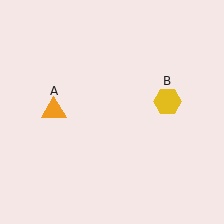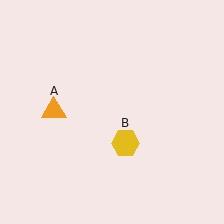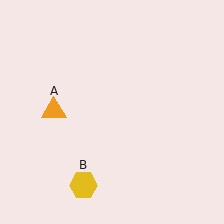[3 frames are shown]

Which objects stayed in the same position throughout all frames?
Orange triangle (object A) remained stationary.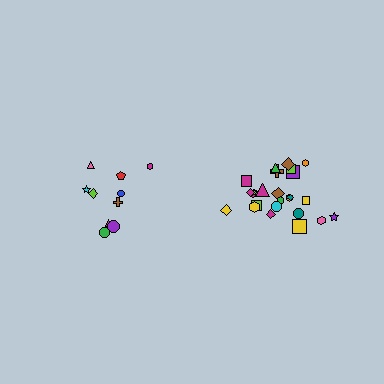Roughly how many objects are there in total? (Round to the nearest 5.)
Roughly 35 objects in total.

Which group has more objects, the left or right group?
The right group.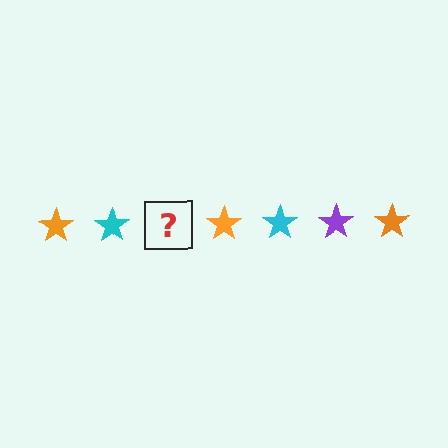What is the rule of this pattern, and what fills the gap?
The rule is that the pattern cycles through orange, cyan, purple stars. The gap should be filled with a purple star.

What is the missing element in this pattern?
The missing element is a purple star.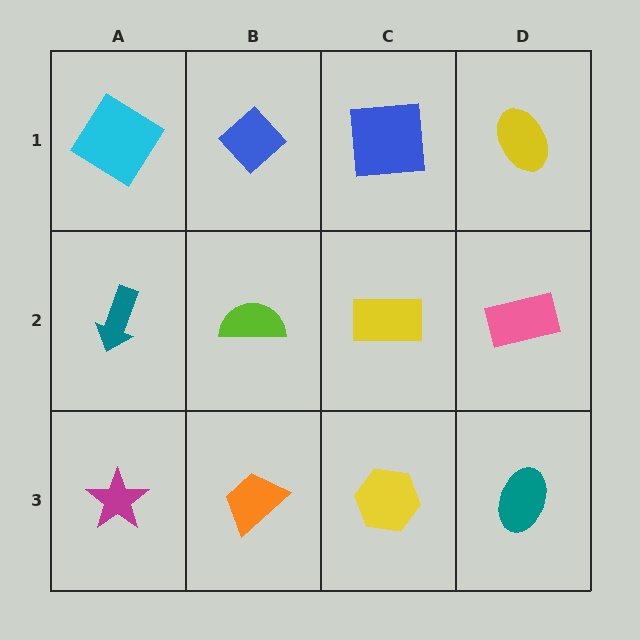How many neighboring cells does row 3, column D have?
2.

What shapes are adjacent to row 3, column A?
A teal arrow (row 2, column A), an orange trapezoid (row 3, column B).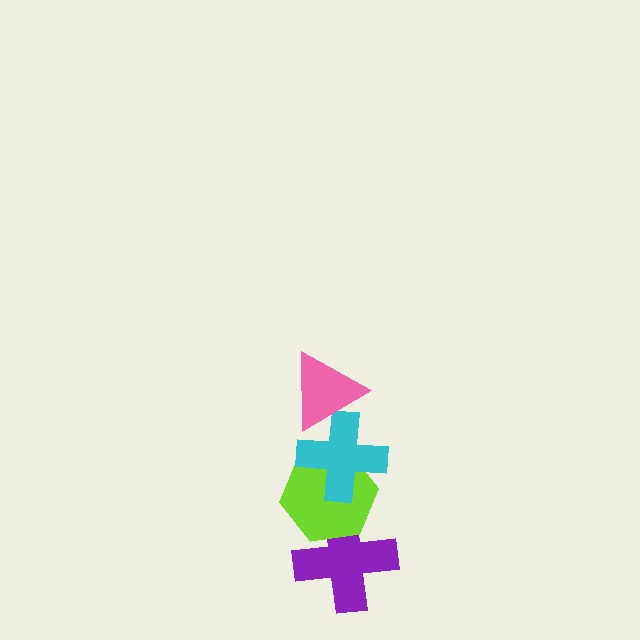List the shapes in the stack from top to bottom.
From top to bottom: the pink triangle, the cyan cross, the lime hexagon, the purple cross.